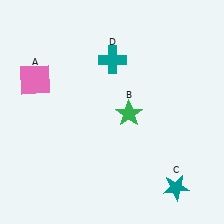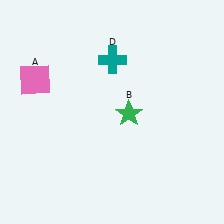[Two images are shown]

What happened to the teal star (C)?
The teal star (C) was removed in Image 2. It was in the bottom-right area of Image 1.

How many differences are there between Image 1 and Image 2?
There is 1 difference between the two images.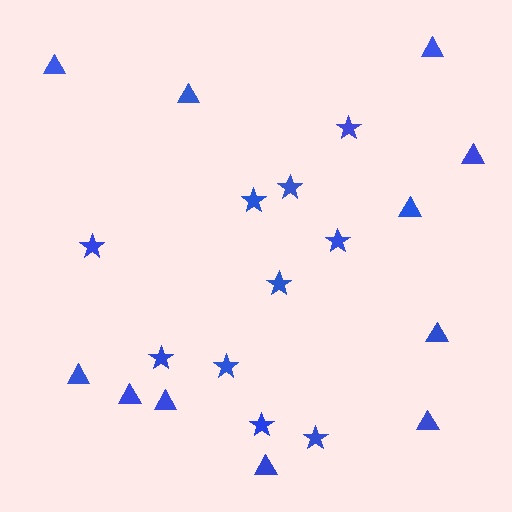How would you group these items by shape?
There are 2 groups: one group of triangles (11) and one group of stars (10).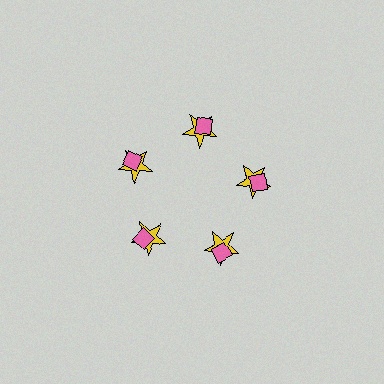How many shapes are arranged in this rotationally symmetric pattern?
There are 10 shapes, arranged in 5 groups of 2.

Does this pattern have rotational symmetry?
Yes, this pattern has 5-fold rotational symmetry. It looks the same after rotating 72 degrees around the center.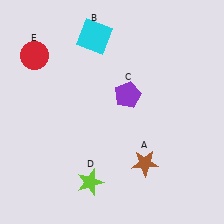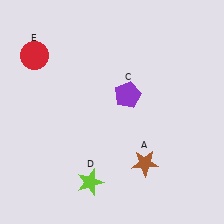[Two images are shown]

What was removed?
The cyan square (B) was removed in Image 2.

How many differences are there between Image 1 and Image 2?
There is 1 difference between the two images.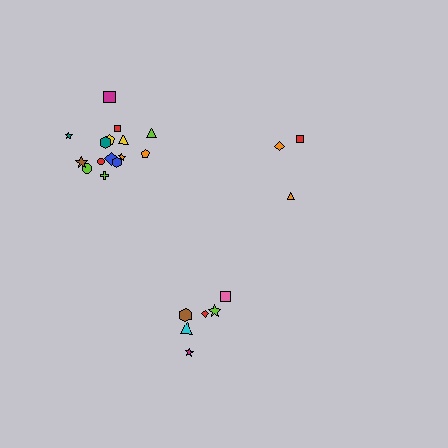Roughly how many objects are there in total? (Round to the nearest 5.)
Roughly 25 objects in total.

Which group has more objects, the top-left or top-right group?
The top-left group.